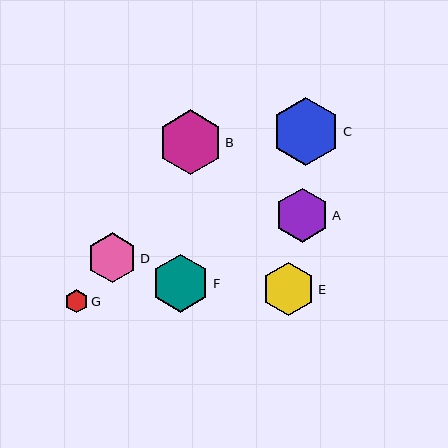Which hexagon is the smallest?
Hexagon G is the smallest with a size of approximately 23 pixels.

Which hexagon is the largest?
Hexagon C is the largest with a size of approximately 68 pixels.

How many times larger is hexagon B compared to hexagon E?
Hexagon B is approximately 1.2 times the size of hexagon E.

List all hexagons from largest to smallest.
From largest to smallest: C, B, F, A, E, D, G.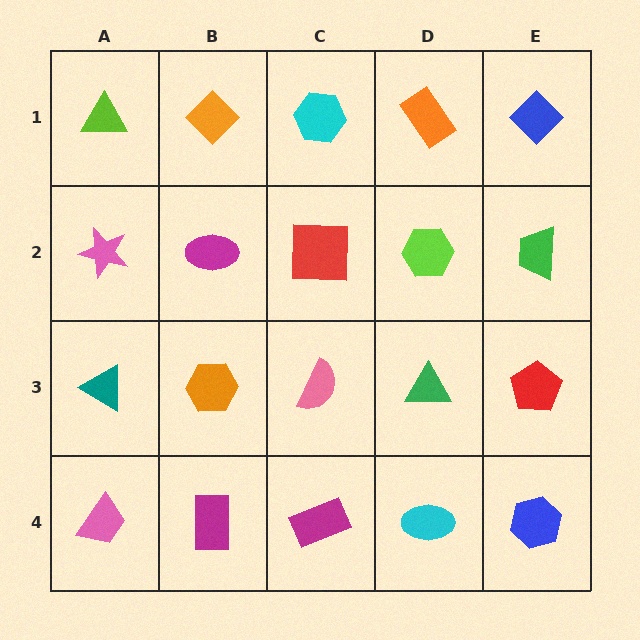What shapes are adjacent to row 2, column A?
A lime triangle (row 1, column A), a teal triangle (row 3, column A), a magenta ellipse (row 2, column B).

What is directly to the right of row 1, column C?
An orange rectangle.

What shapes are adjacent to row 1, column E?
A green trapezoid (row 2, column E), an orange rectangle (row 1, column D).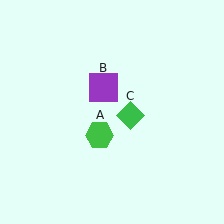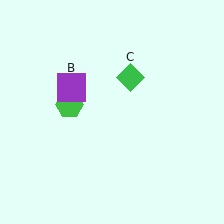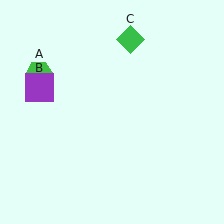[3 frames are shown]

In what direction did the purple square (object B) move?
The purple square (object B) moved left.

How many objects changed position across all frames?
3 objects changed position: green hexagon (object A), purple square (object B), green diamond (object C).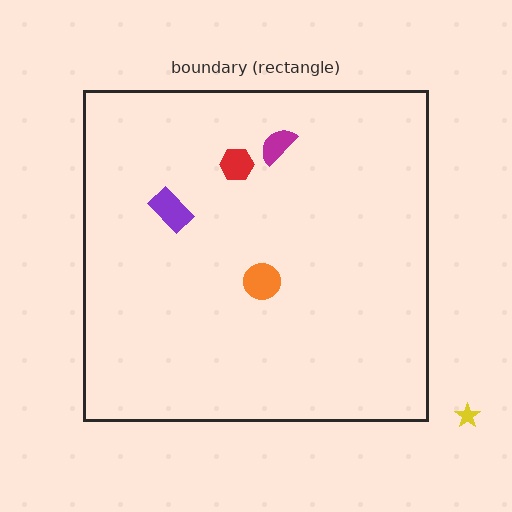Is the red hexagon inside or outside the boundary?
Inside.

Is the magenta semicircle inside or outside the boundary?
Inside.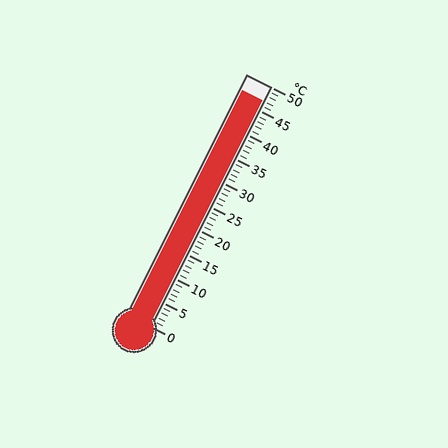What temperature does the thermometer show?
The thermometer shows approximately 47°C.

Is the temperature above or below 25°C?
The temperature is above 25°C.